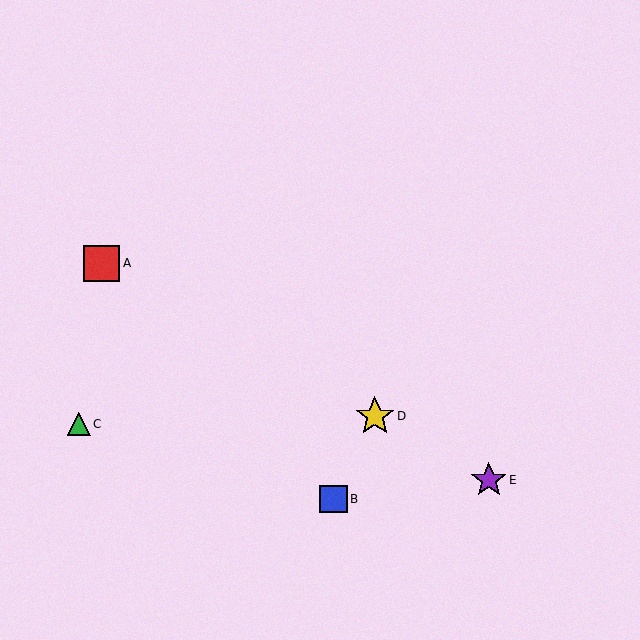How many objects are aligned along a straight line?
3 objects (A, D, E) are aligned along a straight line.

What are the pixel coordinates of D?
Object D is at (375, 416).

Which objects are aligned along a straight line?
Objects A, D, E are aligned along a straight line.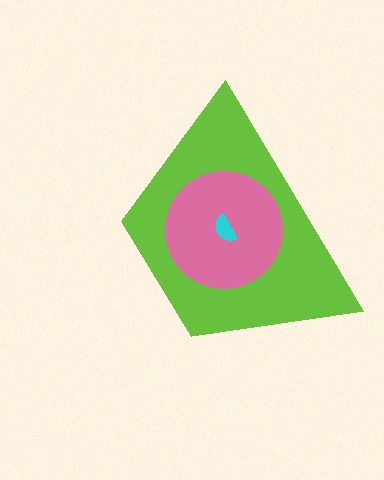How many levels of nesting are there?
3.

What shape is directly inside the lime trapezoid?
The pink circle.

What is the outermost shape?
The lime trapezoid.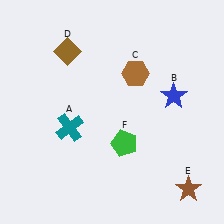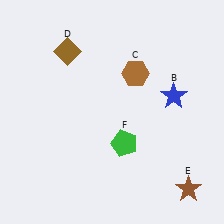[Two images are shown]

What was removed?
The teal cross (A) was removed in Image 2.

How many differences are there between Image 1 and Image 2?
There is 1 difference between the two images.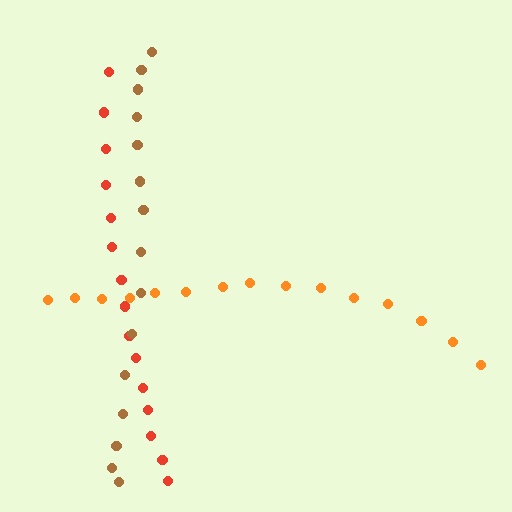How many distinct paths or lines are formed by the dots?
There are 3 distinct paths.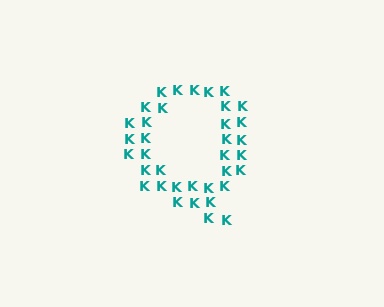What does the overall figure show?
The overall figure shows the letter Q.